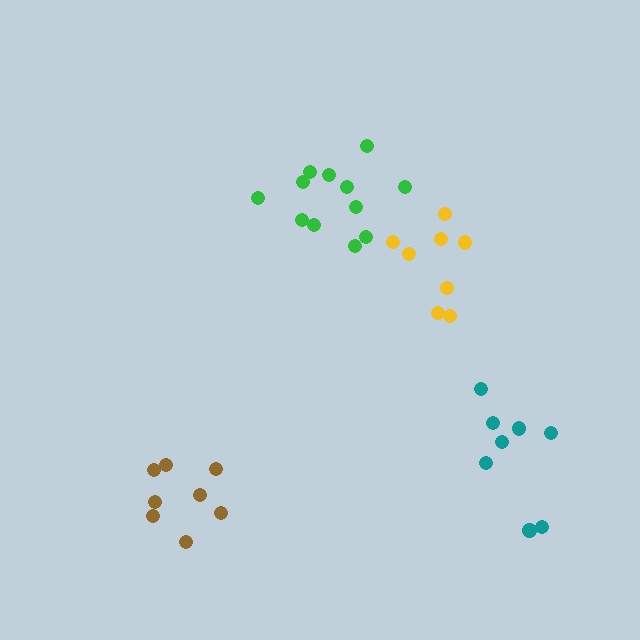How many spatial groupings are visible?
There are 4 spatial groupings.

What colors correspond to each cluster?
The clusters are colored: brown, green, yellow, teal.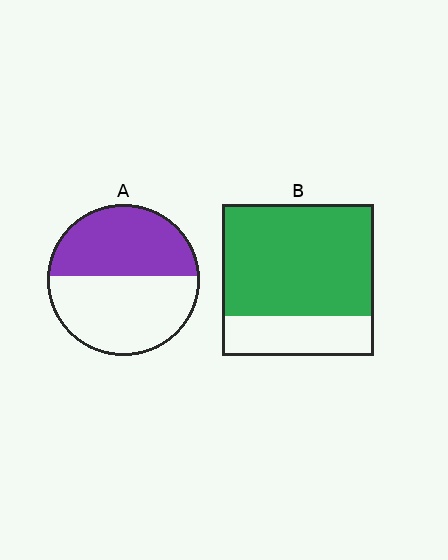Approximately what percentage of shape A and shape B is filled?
A is approximately 45% and B is approximately 75%.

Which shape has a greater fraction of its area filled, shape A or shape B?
Shape B.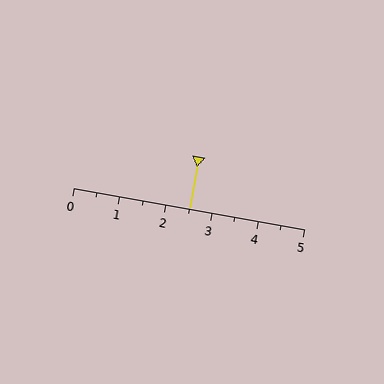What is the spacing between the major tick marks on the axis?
The major ticks are spaced 1 apart.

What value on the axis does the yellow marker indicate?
The marker indicates approximately 2.5.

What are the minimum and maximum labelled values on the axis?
The axis runs from 0 to 5.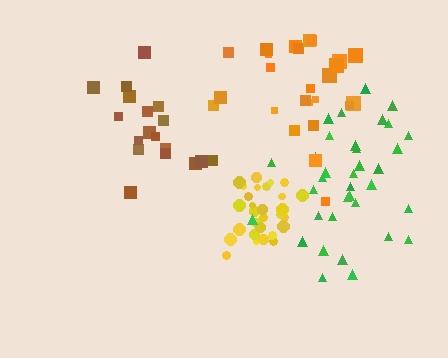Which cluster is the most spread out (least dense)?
Orange.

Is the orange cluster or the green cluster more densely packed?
Green.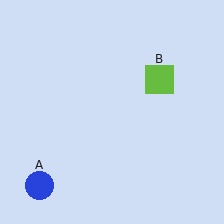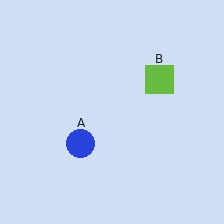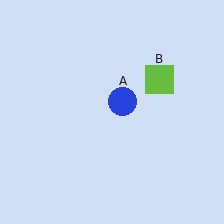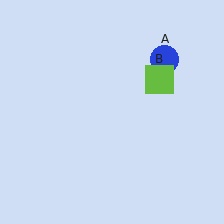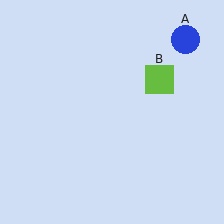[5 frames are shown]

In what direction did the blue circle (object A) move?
The blue circle (object A) moved up and to the right.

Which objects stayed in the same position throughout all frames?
Lime square (object B) remained stationary.